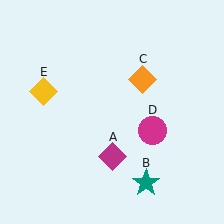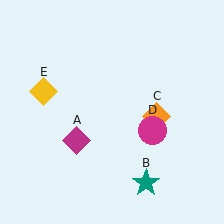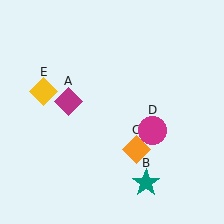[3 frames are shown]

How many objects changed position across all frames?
2 objects changed position: magenta diamond (object A), orange diamond (object C).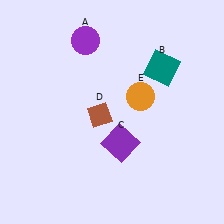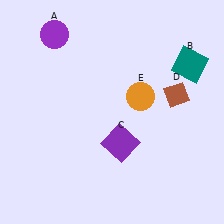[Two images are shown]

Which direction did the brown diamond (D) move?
The brown diamond (D) moved right.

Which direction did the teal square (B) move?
The teal square (B) moved right.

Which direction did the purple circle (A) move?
The purple circle (A) moved left.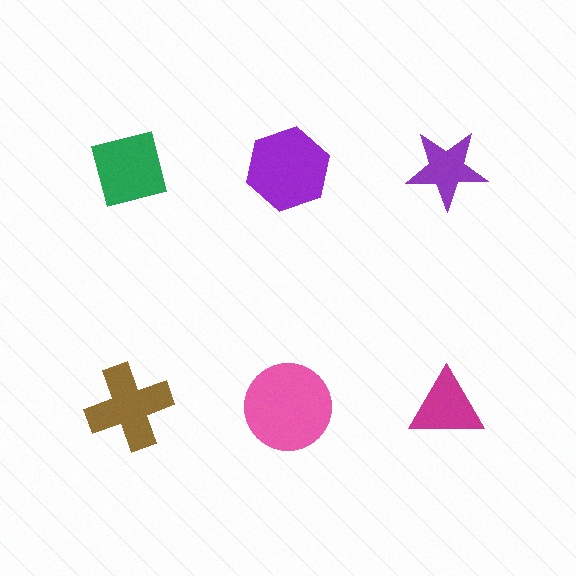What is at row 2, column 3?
A magenta triangle.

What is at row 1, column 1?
A green square.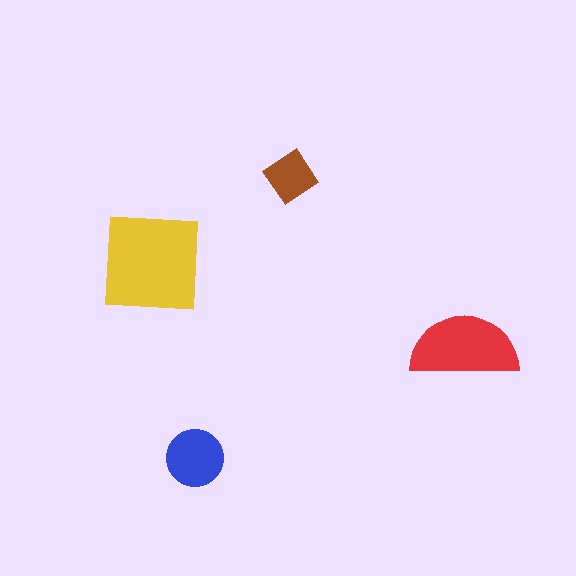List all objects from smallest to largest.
The brown diamond, the blue circle, the red semicircle, the yellow square.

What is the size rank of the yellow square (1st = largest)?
1st.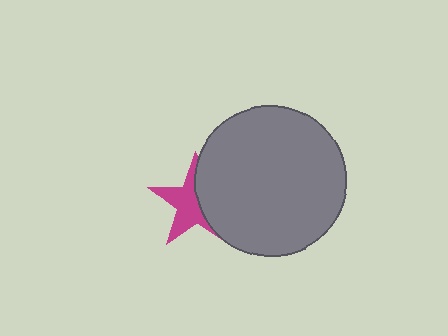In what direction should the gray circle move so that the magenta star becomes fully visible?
The gray circle should move right. That is the shortest direction to clear the overlap and leave the magenta star fully visible.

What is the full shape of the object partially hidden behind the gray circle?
The partially hidden object is a magenta star.